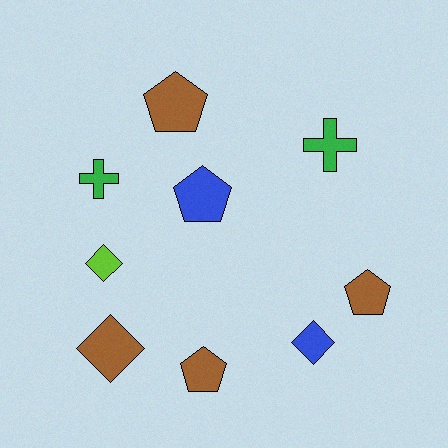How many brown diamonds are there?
There is 1 brown diamond.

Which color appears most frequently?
Brown, with 4 objects.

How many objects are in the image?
There are 9 objects.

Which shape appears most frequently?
Pentagon, with 4 objects.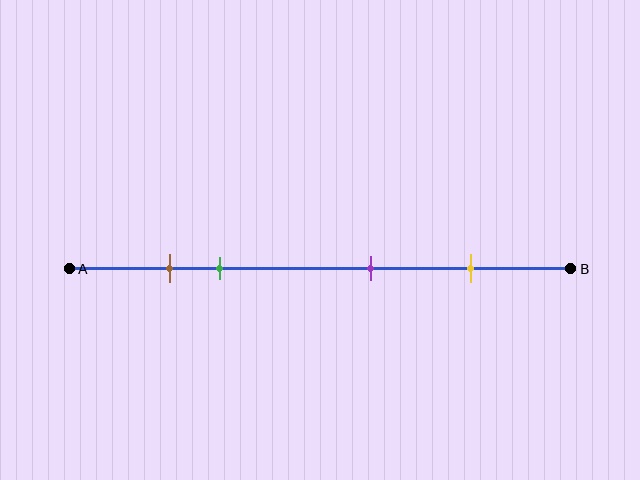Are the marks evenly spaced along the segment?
No, the marks are not evenly spaced.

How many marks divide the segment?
There are 4 marks dividing the segment.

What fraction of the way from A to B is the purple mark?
The purple mark is approximately 60% (0.6) of the way from A to B.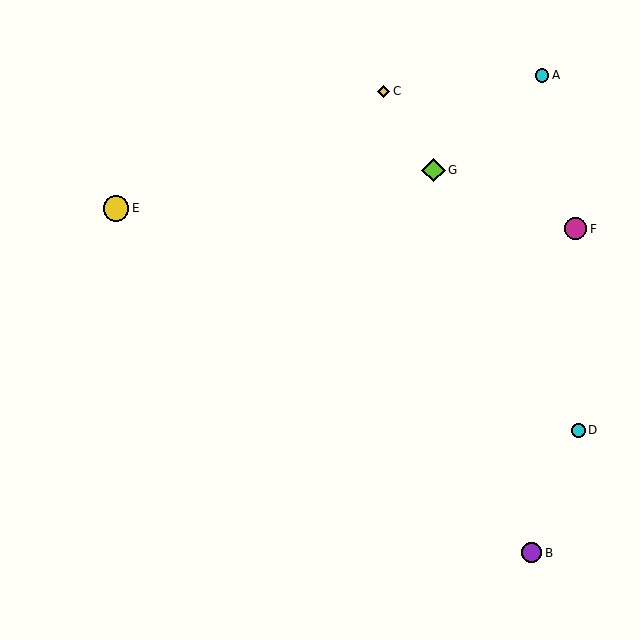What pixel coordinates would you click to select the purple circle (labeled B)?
Click at (532, 553) to select the purple circle B.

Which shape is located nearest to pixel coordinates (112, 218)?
The yellow circle (labeled E) at (116, 208) is nearest to that location.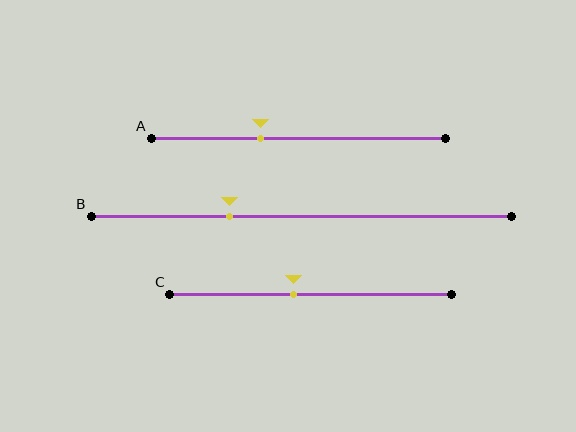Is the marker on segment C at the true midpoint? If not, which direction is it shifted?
No, the marker on segment C is shifted to the left by about 6% of the segment length.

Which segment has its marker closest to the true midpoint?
Segment C has its marker closest to the true midpoint.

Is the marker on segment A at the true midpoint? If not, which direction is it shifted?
No, the marker on segment A is shifted to the left by about 13% of the segment length.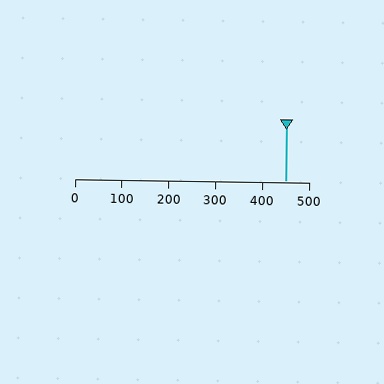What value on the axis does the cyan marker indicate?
The marker indicates approximately 450.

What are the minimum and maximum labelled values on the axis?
The axis runs from 0 to 500.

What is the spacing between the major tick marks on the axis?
The major ticks are spaced 100 apart.